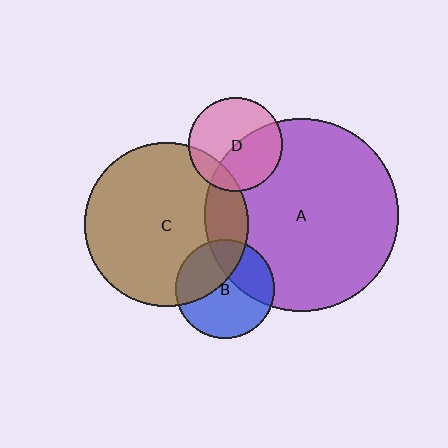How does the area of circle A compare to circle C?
Approximately 1.4 times.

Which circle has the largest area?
Circle A (purple).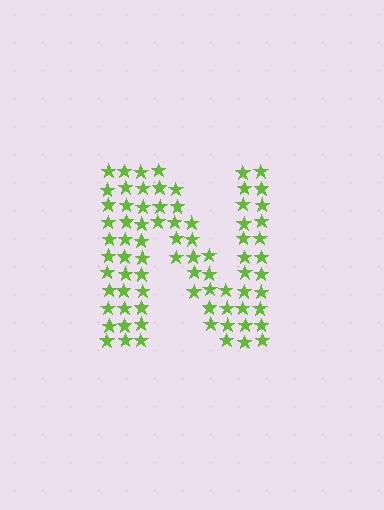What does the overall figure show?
The overall figure shows the letter N.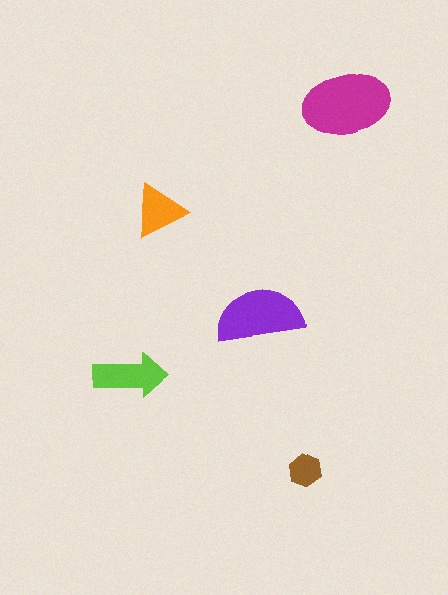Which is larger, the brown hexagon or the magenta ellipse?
The magenta ellipse.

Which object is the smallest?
The brown hexagon.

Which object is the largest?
The magenta ellipse.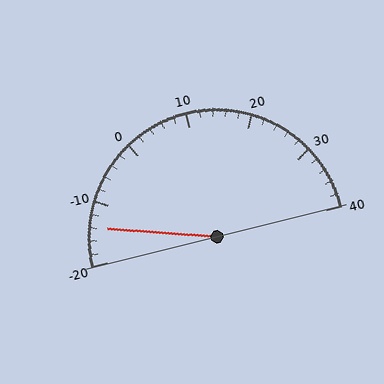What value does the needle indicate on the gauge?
The needle indicates approximately -14.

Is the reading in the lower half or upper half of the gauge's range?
The reading is in the lower half of the range (-20 to 40).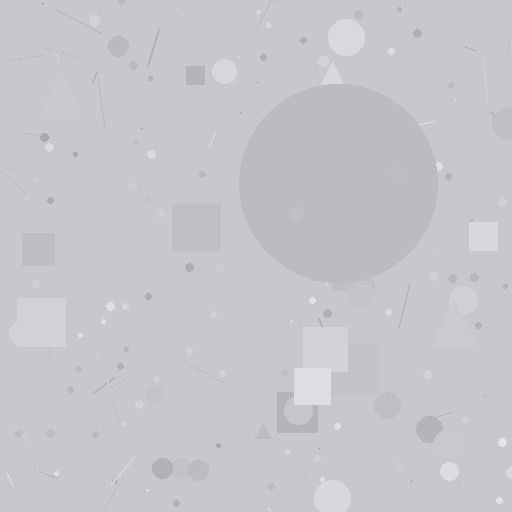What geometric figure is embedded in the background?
A circle is embedded in the background.